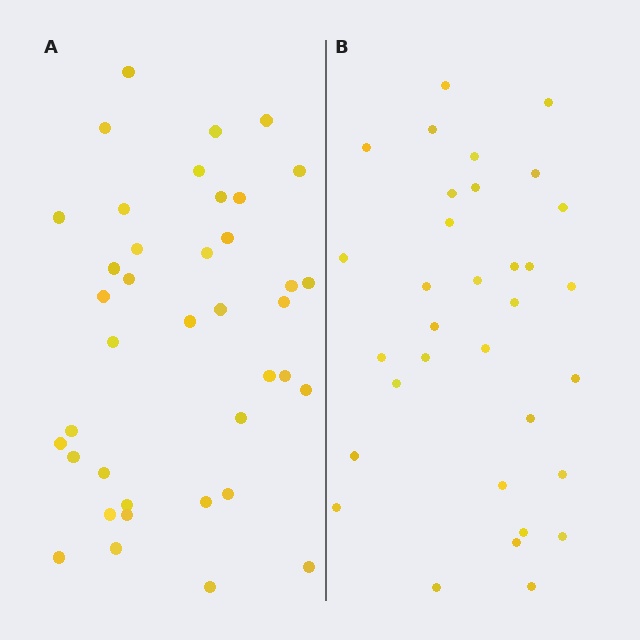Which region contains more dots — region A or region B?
Region A (the left region) has more dots.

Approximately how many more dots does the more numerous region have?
Region A has about 6 more dots than region B.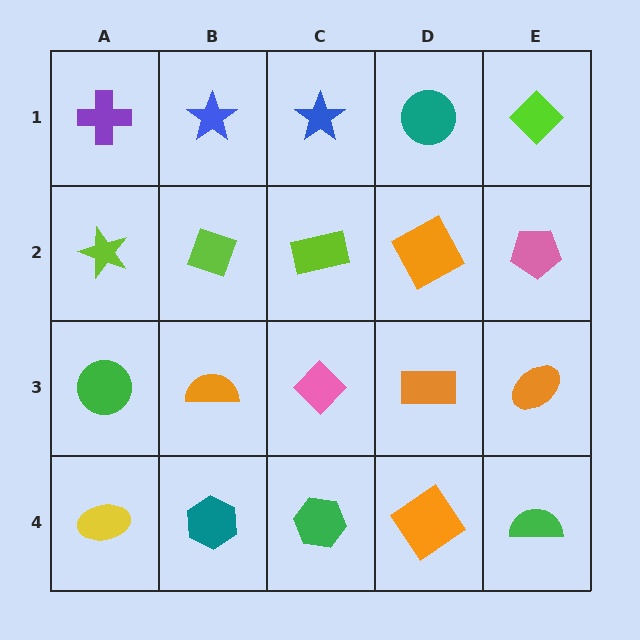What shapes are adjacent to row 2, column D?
A teal circle (row 1, column D), an orange rectangle (row 3, column D), a lime rectangle (row 2, column C), a pink pentagon (row 2, column E).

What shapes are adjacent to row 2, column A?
A purple cross (row 1, column A), a green circle (row 3, column A), a lime diamond (row 2, column B).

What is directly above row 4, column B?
An orange semicircle.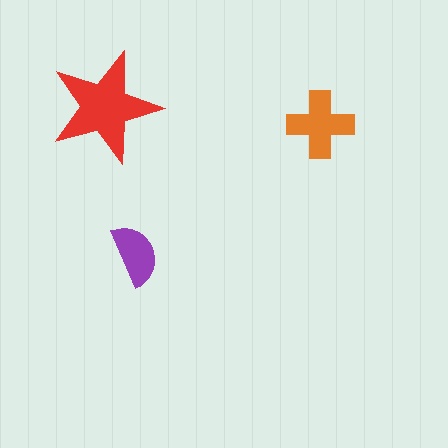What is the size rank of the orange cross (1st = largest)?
2nd.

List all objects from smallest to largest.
The purple semicircle, the orange cross, the red star.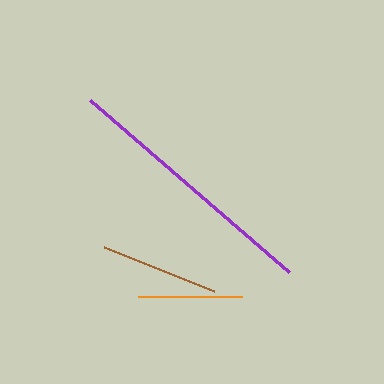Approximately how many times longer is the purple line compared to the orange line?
The purple line is approximately 2.5 times the length of the orange line.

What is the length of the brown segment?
The brown segment is approximately 119 pixels long.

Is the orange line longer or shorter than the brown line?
The brown line is longer than the orange line.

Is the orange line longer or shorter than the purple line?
The purple line is longer than the orange line.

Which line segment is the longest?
The purple line is the longest at approximately 264 pixels.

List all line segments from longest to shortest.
From longest to shortest: purple, brown, orange.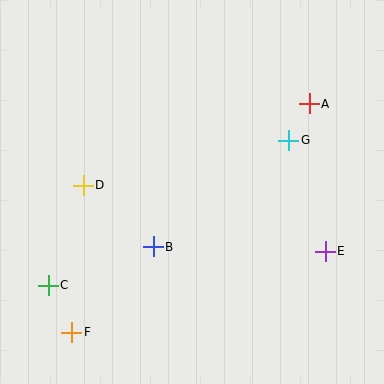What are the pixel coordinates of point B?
Point B is at (153, 247).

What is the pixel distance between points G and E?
The distance between G and E is 117 pixels.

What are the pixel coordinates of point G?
Point G is at (289, 140).